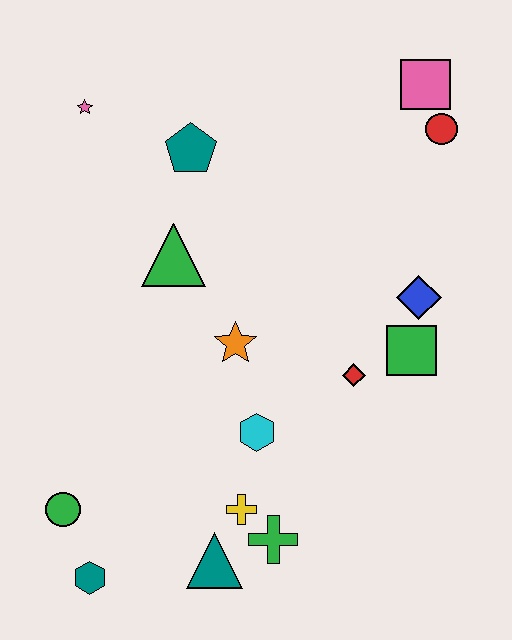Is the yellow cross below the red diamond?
Yes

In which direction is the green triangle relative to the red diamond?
The green triangle is to the left of the red diamond.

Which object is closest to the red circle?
The pink square is closest to the red circle.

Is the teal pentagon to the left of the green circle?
No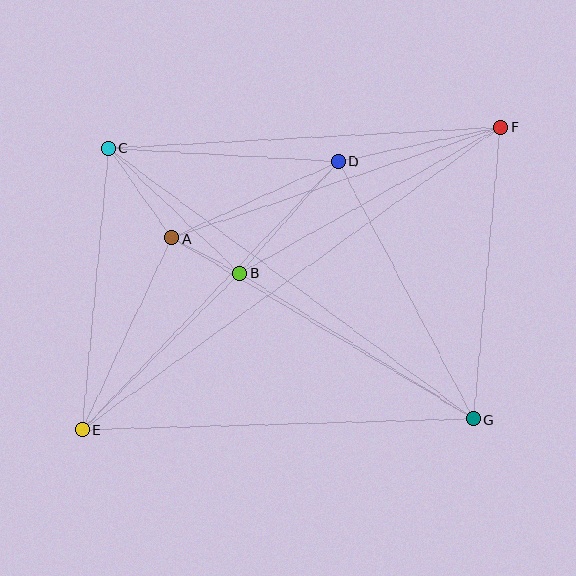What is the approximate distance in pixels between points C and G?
The distance between C and G is approximately 454 pixels.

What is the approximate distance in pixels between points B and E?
The distance between B and E is approximately 222 pixels.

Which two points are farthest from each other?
Points E and F are farthest from each other.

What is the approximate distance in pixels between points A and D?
The distance between A and D is approximately 183 pixels.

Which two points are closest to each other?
Points A and B are closest to each other.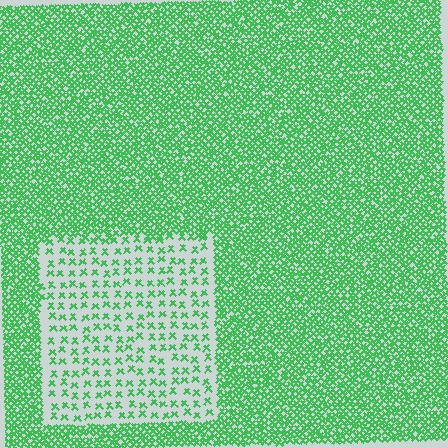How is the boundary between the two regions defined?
The boundary is defined by a change in element density (approximately 3.1x ratio). All elements are the same color, size, and shape.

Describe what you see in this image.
The image contains small green elements arranged at two different densities. A rectangle-shaped region is visible where the elements are less densely packed than the surrounding area.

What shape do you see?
I see a rectangle.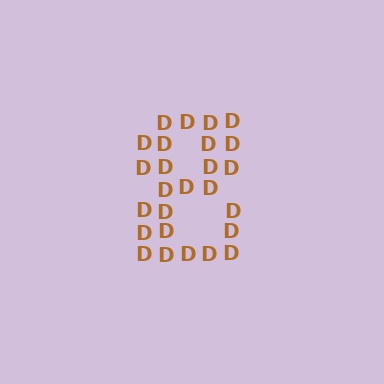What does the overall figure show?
The overall figure shows the digit 8.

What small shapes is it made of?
It is made of small letter D's.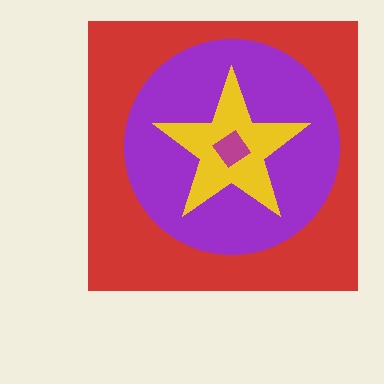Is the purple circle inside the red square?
Yes.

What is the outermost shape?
The red square.